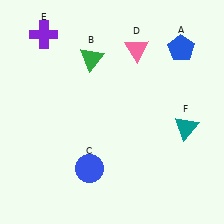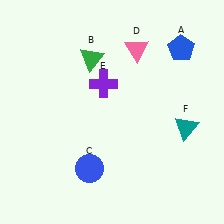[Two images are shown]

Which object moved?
The purple cross (E) moved right.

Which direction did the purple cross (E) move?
The purple cross (E) moved right.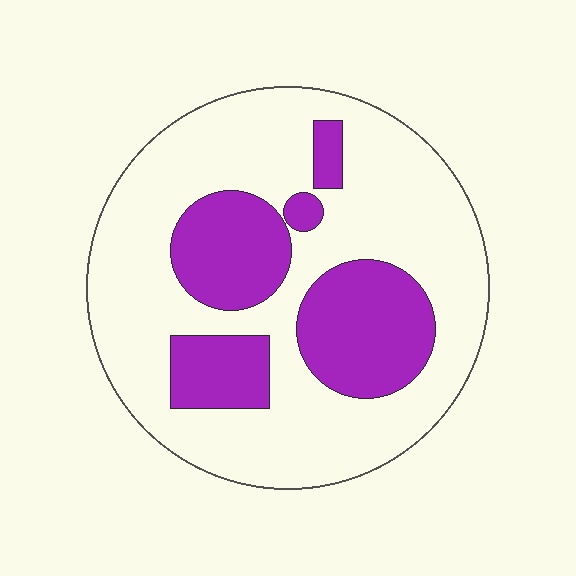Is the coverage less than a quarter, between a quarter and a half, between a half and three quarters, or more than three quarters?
Between a quarter and a half.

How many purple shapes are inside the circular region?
5.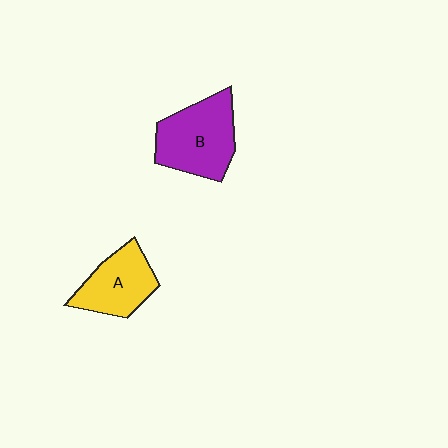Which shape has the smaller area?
Shape A (yellow).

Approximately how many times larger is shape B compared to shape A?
Approximately 1.3 times.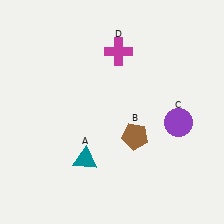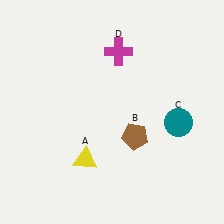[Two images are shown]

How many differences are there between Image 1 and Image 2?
There are 2 differences between the two images.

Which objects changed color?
A changed from teal to yellow. C changed from purple to teal.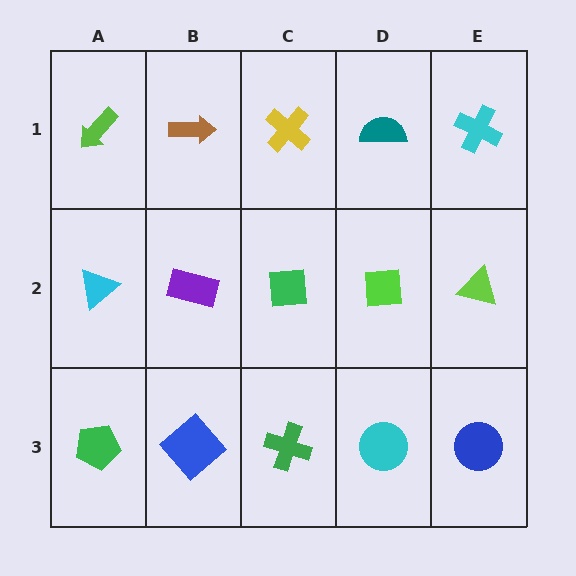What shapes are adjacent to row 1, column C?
A green square (row 2, column C), a brown arrow (row 1, column B), a teal semicircle (row 1, column D).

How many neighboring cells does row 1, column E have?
2.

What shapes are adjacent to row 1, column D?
A lime square (row 2, column D), a yellow cross (row 1, column C), a cyan cross (row 1, column E).